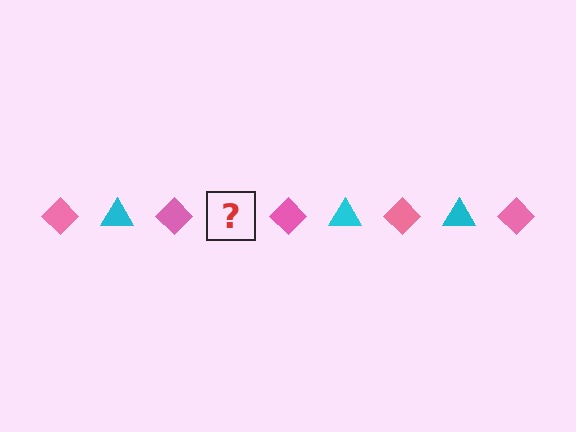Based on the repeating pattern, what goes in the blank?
The blank should be a cyan triangle.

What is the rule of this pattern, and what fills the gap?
The rule is that the pattern alternates between pink diamond and cyan triangle. The gap should be filled with a cyan triangle.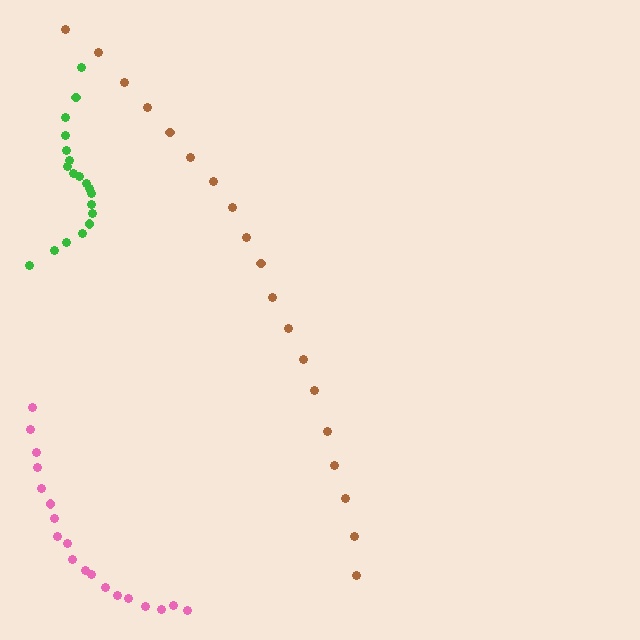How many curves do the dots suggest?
There are 3 distinct paths.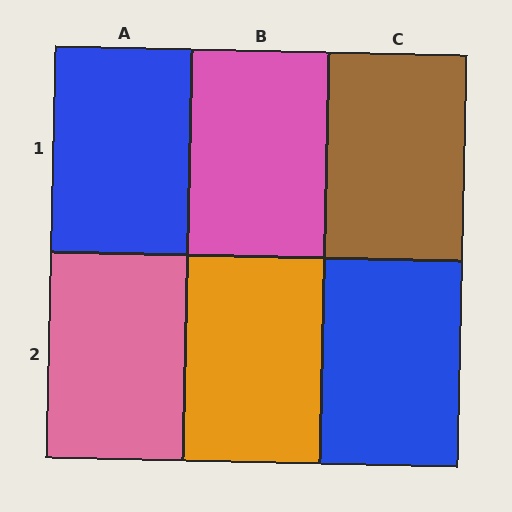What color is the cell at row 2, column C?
Blue.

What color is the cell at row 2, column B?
Orange.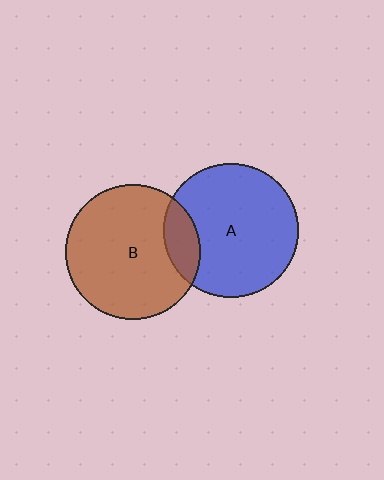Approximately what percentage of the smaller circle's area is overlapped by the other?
Approximately 15%.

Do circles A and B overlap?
Yes.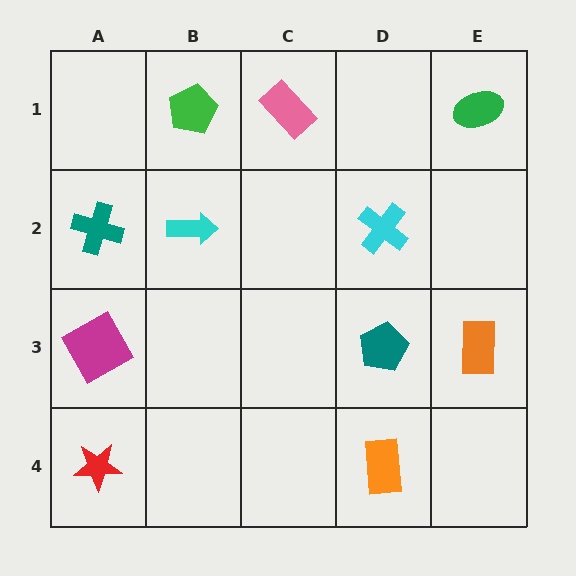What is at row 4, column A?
A red star.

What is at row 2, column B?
A cyan arrow.